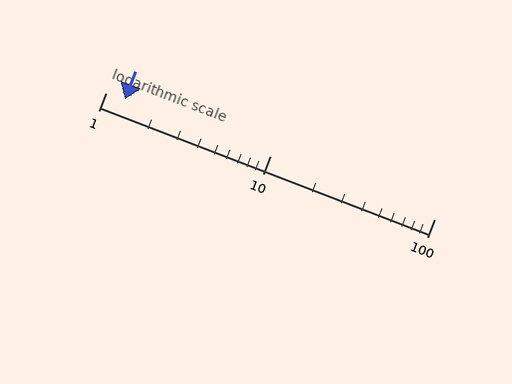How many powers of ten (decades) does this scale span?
The scale spans 2 decades, from 1 to 100.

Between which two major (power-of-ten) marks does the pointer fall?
The pointer is between 1 and 10.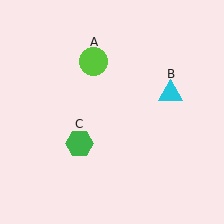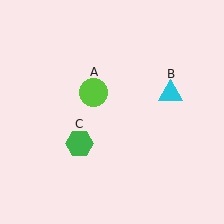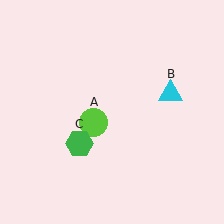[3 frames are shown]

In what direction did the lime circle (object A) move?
The lime circle (object A) moved down.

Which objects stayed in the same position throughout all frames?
Cyan triangle (object B) and green hexagon (object C) remained stationary.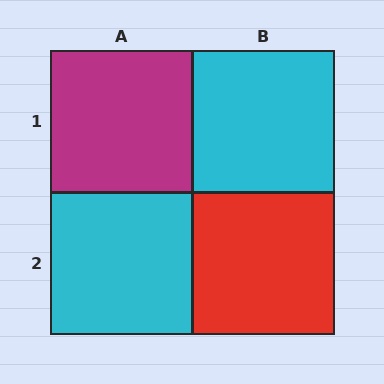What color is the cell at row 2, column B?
Red.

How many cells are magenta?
1 cell is magenta.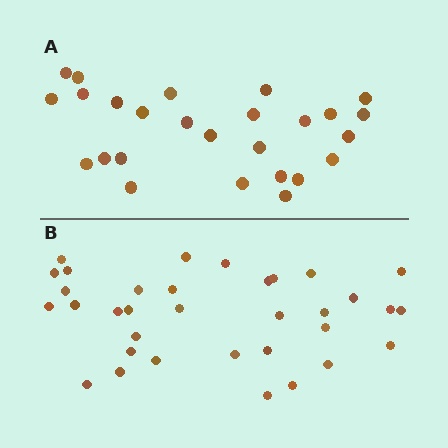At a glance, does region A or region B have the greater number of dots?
Region B (the bottom region) has more dots.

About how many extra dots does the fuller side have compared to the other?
Region B has roughly 8 or so more dots than region A.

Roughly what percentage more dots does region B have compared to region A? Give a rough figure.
About 30% more.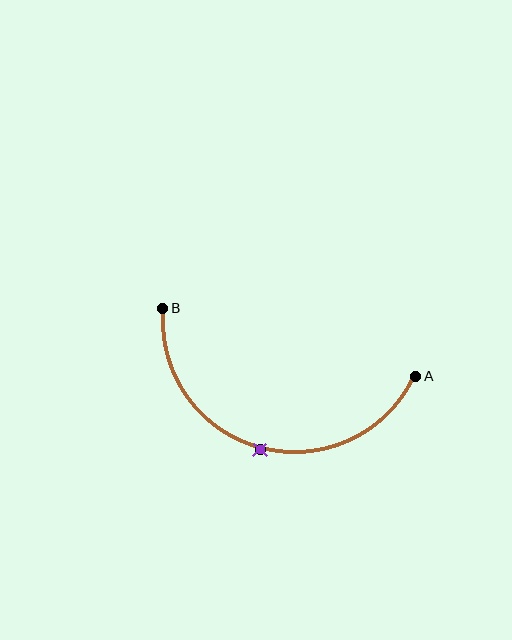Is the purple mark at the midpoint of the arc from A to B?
Yes. The purple mark lies on the arc at equal arc-length from both A and B — it is the arc midpoint.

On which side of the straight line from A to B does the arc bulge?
The arc bulges below the straight line connecting A and B.